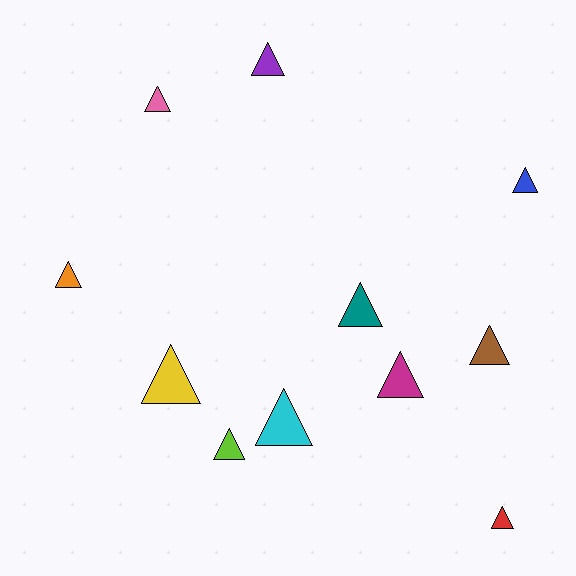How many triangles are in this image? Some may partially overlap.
There are 11 triangles.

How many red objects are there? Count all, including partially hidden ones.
There is 1 red object.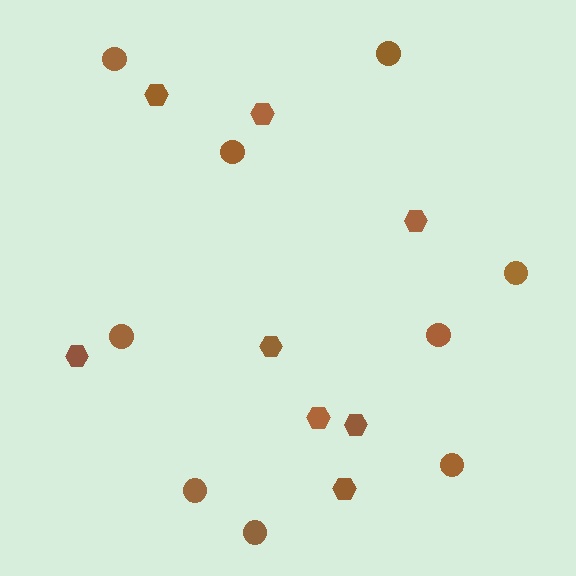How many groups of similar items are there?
There are 2 groups: one group of circles (9) and one group of hexagons (8).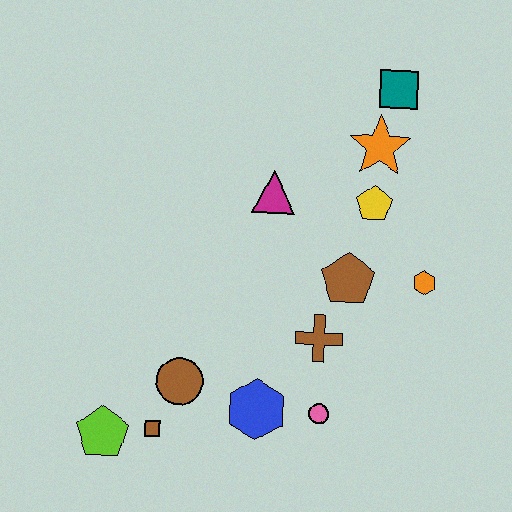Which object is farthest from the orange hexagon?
The lime pentagon is farthest from the orange hexagon.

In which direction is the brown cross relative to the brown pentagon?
The brown cross is below the brown pentagon.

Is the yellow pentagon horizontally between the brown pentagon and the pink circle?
No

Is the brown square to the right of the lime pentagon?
Yes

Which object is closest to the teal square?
The orange star is closest to the teal square.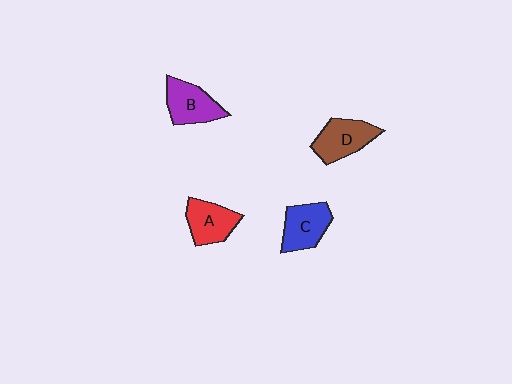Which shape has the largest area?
Shape D (brown).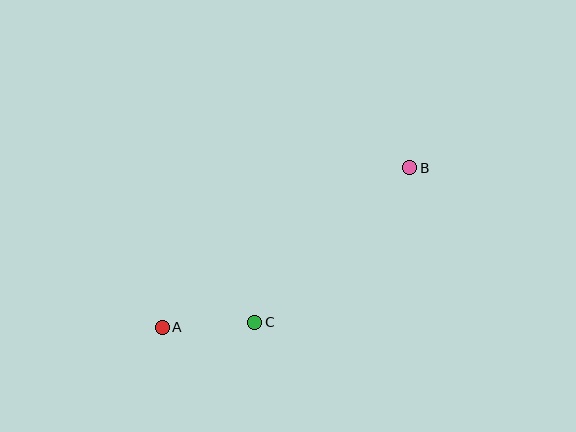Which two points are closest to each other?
Points A and C are closest to each other.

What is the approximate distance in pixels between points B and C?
The distance between B and C is approximately 219 pixels.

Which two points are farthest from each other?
Points A and B are farthest from each other.